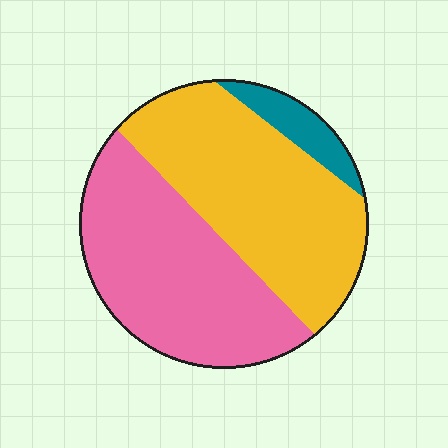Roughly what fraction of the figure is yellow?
Yellow covers around 45% of the figure.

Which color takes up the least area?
Teal, at roughly 10%.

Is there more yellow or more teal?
Yellow.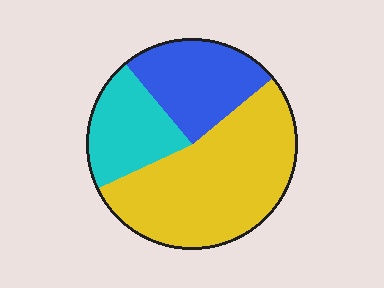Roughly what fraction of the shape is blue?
Blue takes up about one quarter (1/4) of the shape.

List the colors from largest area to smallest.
From largest to smallest: yellow, blue, cyan.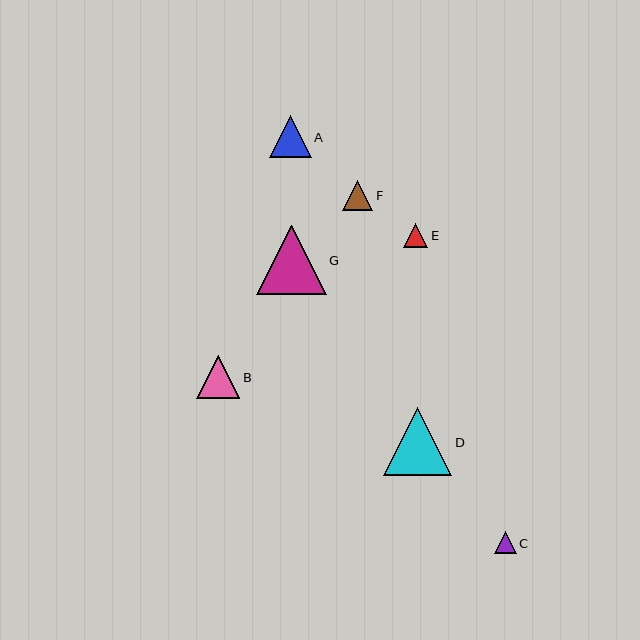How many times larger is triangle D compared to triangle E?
Triangle D is approximately 2.9 times the size of triangle E.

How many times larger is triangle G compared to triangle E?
Triangle G is approximately 2.9 times the size of triangle E.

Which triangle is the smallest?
Triangle C is the smallest with a size of approximately 22 pixels.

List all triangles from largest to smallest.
From largest to smallest: G, D, B, A, F, E, C.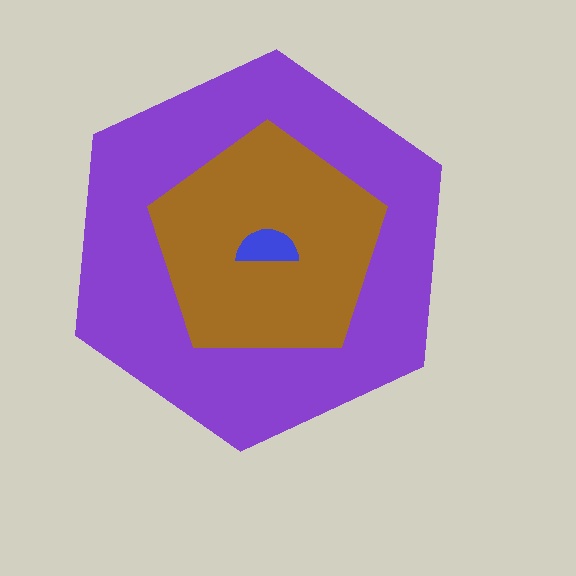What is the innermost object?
The blue semicircle.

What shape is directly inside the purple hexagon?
The brown pentagon.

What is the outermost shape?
The purple hexagon.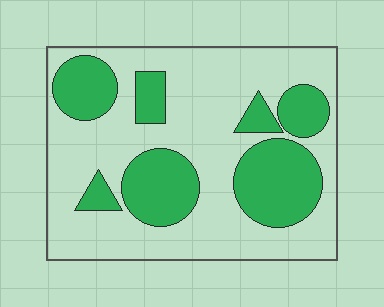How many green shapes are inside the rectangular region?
7.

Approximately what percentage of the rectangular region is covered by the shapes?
Approximately 35%.